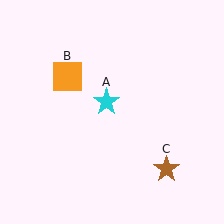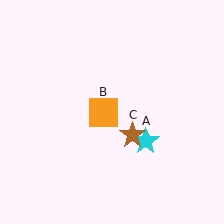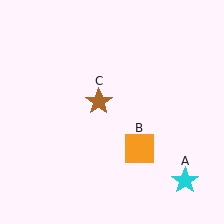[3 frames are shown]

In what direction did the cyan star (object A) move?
The cyan star (object A) moved down and to the right.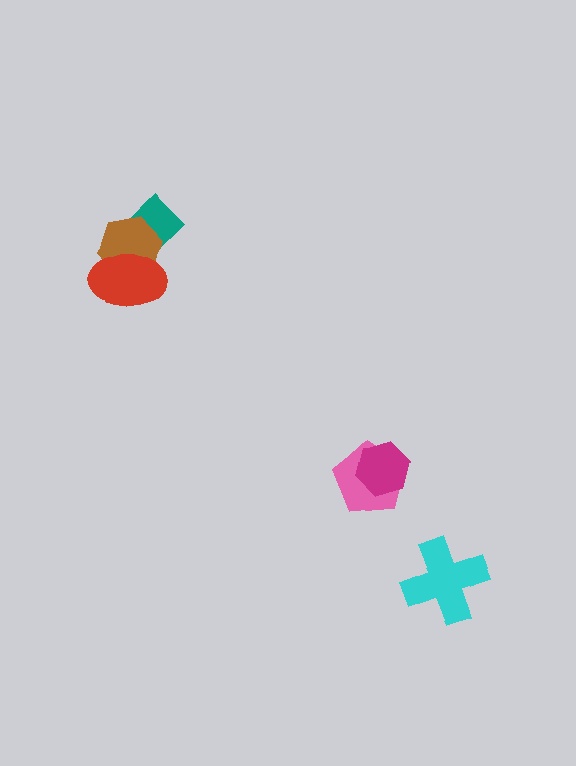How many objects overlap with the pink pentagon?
1 object overlaps with the pink pentagon.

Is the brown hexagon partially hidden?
Yes, it is partially covered by another shape.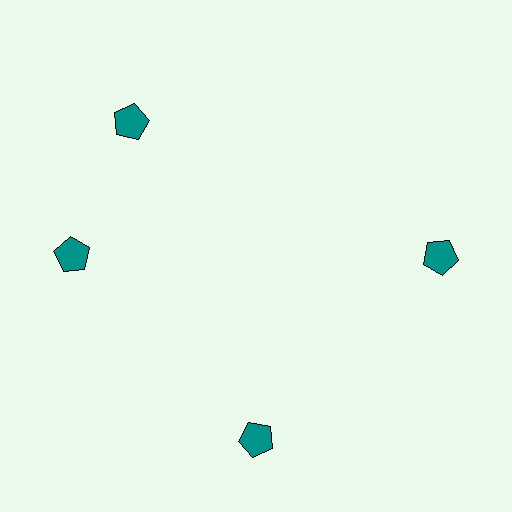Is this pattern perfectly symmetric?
No. The 4 teal pentagons are arranged in a ring, but one element near the 12 o'clock position is rotated out of alignment along the ring, breaking the 4-fold rotational symmetry.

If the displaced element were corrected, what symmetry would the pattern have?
It would have 4-fold rotational symmetry — the pattern would map onto itself every 90 degrees.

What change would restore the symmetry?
The symmetry would be restored by rotating it back into even spacing with its neighbors so that all 4 pentagons sit at equal angles and equal distance from the center.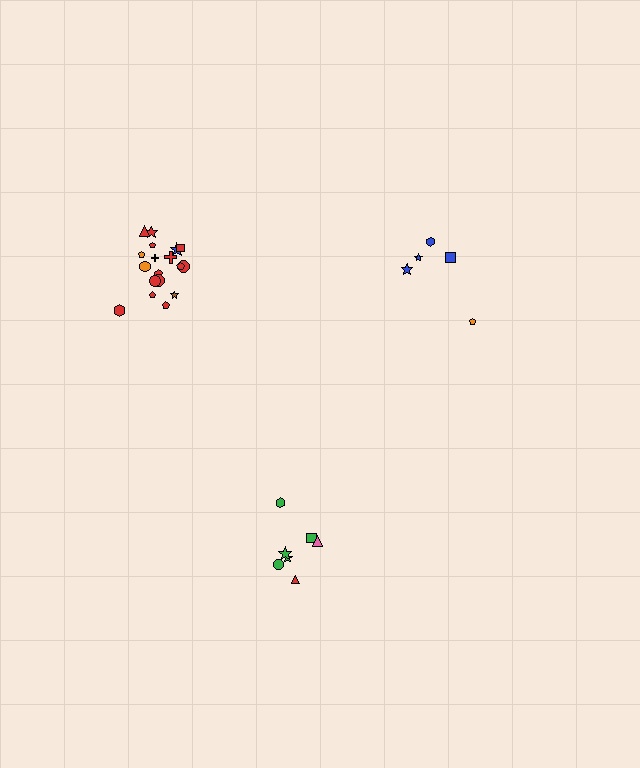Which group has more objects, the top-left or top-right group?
The top-left group.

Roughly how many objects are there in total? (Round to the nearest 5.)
Roughly 30 objects in total.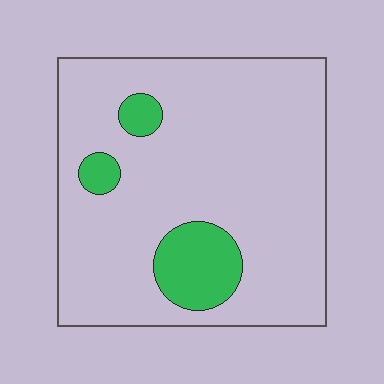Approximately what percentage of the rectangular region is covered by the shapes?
Approximately 15%.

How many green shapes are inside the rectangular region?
3.